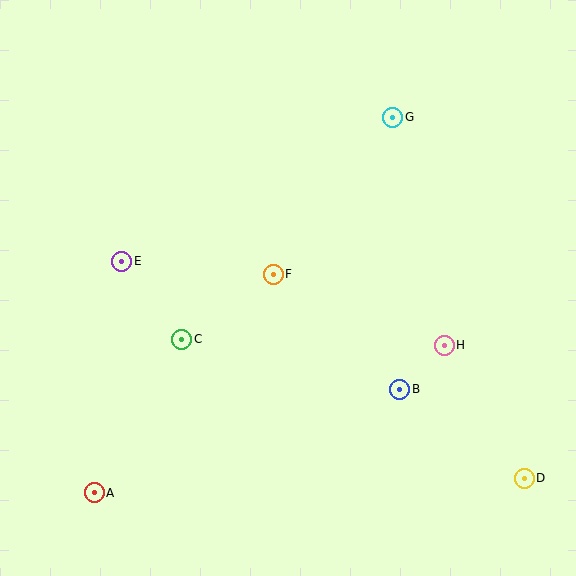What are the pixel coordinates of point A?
Point A is at (94, 493).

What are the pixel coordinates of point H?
Point H is at (444, 345).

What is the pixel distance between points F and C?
The distance between F and C is 112 pixels.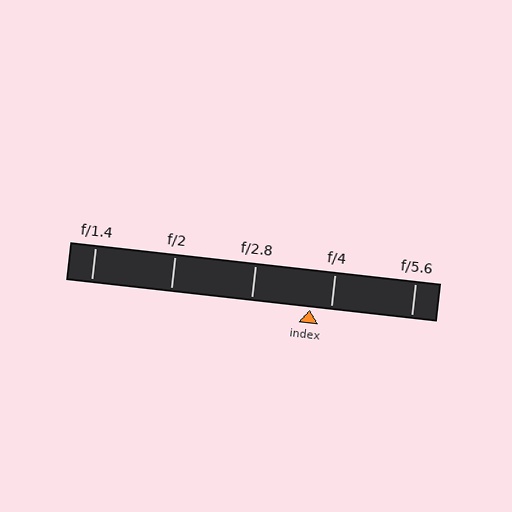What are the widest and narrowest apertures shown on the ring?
The widest aperture shown is f/1.4 and the narrowest is f/5.6.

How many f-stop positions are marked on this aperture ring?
There are 5 f-stop positions marked.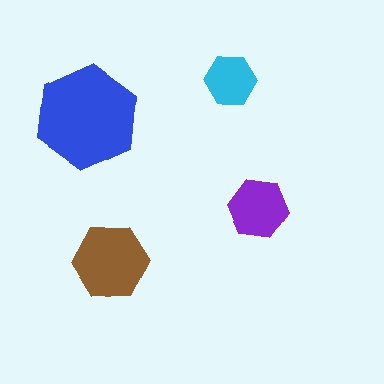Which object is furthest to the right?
The purple hexagon is rightmost.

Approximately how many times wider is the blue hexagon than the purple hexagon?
About 1.5 times wider.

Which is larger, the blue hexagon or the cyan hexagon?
The blue one.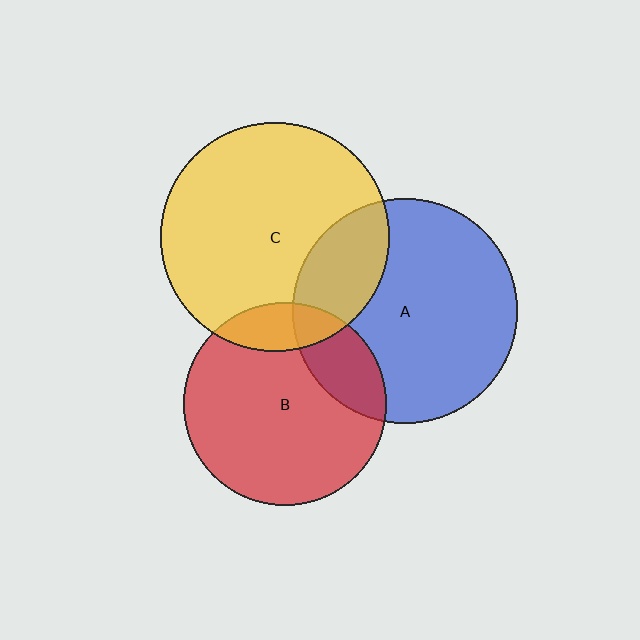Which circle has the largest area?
Circle C (yellow).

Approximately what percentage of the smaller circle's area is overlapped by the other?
Approximately 25%.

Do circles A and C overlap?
Yes.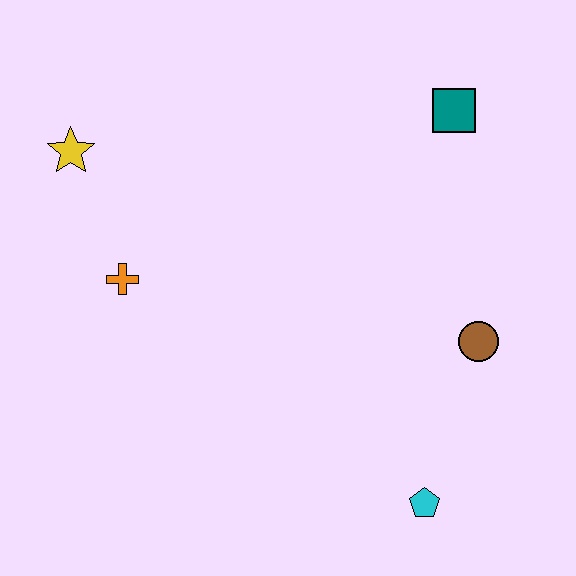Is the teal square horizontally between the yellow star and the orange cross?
No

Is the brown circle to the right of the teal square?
Yes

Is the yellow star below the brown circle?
No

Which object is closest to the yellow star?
The orange cross is closest to the yellow star.